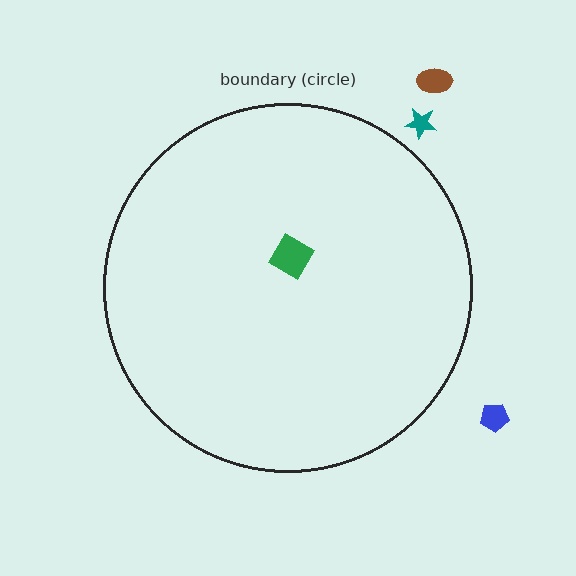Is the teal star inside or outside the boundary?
Outside.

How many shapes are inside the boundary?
1 inside, 3 outside.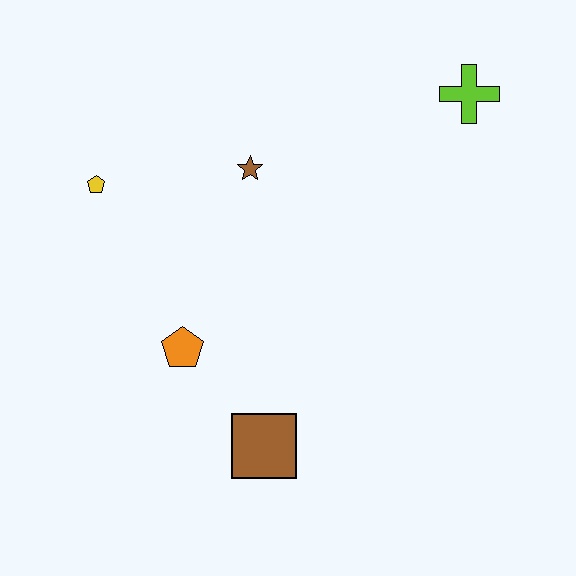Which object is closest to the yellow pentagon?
The brown star is closest to the yellow pentagon.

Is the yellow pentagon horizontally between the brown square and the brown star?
No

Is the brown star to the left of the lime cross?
Yes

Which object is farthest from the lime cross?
The brown square is farthest from the lime cross.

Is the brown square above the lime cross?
No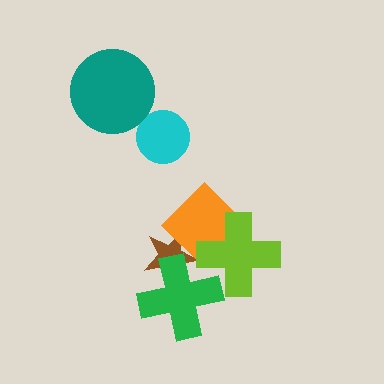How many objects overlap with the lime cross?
2 objects overlap with the lime cross.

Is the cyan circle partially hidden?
No, no other shape covers it.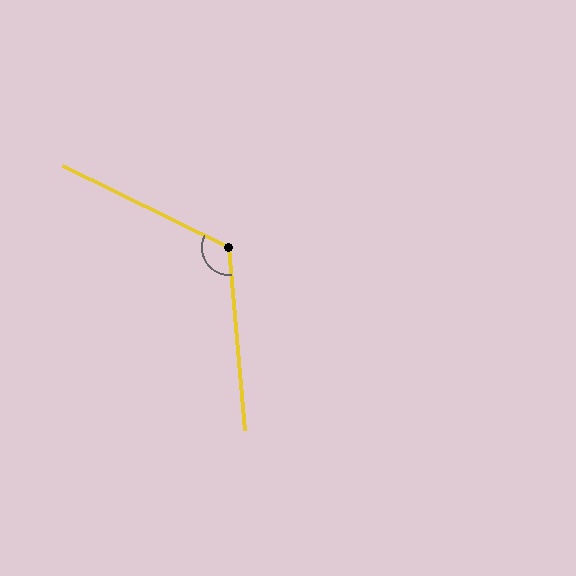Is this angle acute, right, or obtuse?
It is obtuse.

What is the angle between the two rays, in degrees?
Approximately 121 degrees.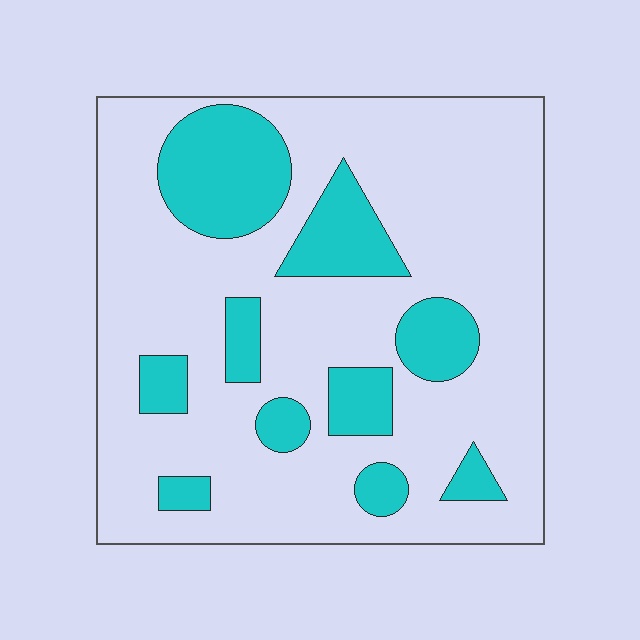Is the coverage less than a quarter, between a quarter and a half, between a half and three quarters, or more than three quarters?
Less than a quarter.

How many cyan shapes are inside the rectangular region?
10.